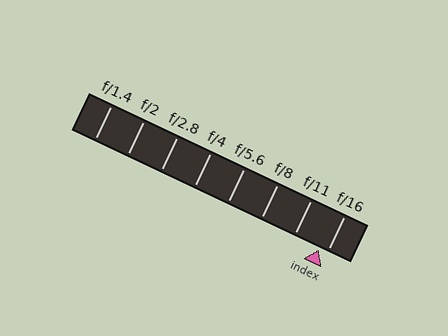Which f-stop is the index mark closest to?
The index mark is closest to f/16.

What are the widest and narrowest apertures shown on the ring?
The widest aperture shown is f/1.4 and the narrowest is f/16.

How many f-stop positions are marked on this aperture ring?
There are 8 f-stop positions marked.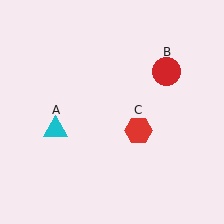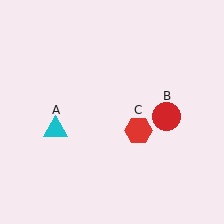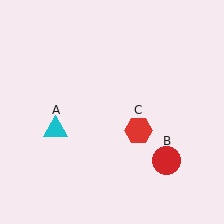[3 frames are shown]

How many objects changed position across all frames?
1 object changed position: red circle (object B).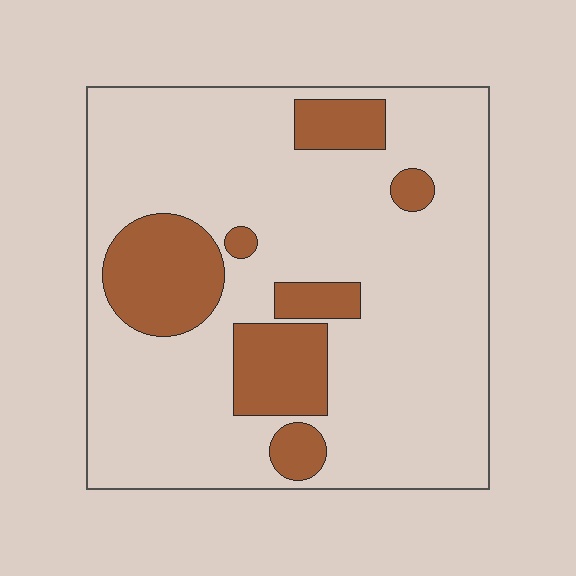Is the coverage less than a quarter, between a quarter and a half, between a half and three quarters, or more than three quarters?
Less than a quarter.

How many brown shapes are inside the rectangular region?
7.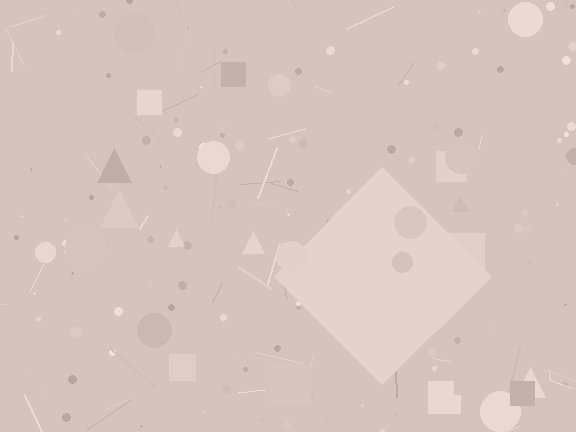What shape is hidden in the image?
A diamond is hidden in the image.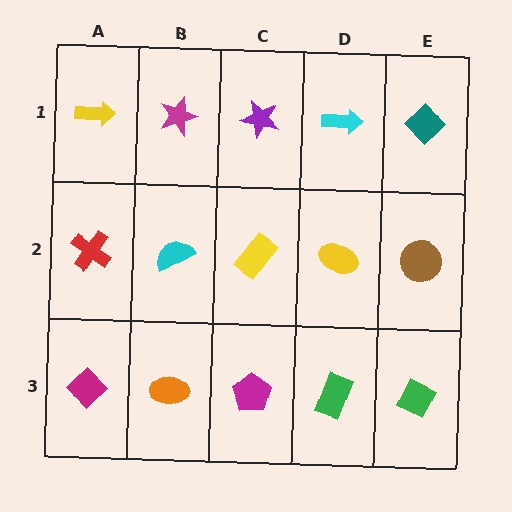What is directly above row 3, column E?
A brown circle.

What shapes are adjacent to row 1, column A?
A red cross (row 2, column A), a magenta star (row 1, column B).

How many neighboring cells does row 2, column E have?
3.